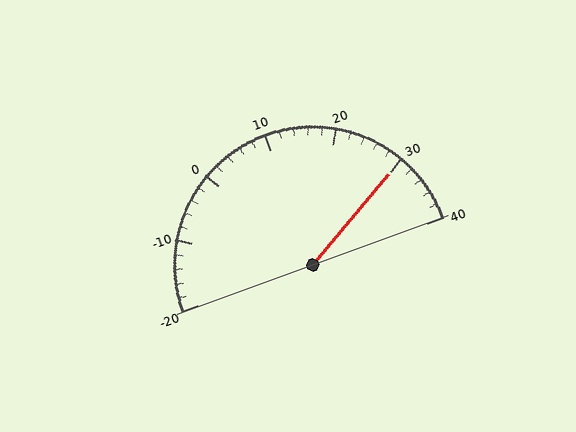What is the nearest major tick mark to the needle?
The nearest major tick mark is 30.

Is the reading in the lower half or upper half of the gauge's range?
The reading is in the upper half of the range (-20 to 40).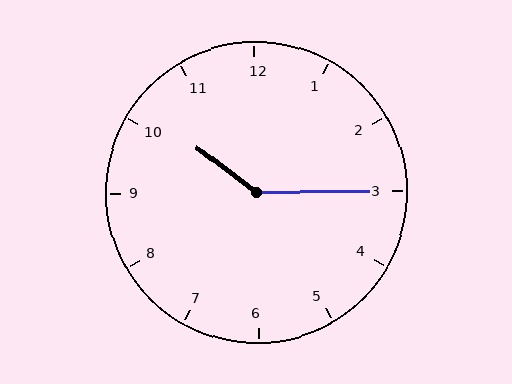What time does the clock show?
10:15.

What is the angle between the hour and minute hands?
Approximately 142 degrees.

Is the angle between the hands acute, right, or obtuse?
It is obtuse.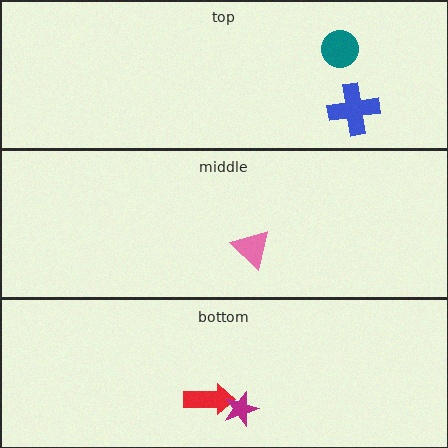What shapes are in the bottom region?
The red arrow, the magenta star.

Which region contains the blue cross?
The top region.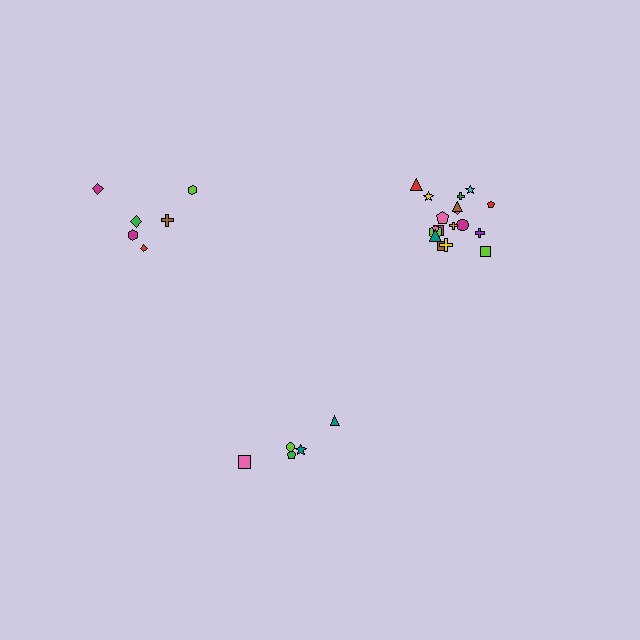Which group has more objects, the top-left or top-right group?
The top-right group.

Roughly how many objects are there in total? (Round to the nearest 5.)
Roughly 30 objects in total.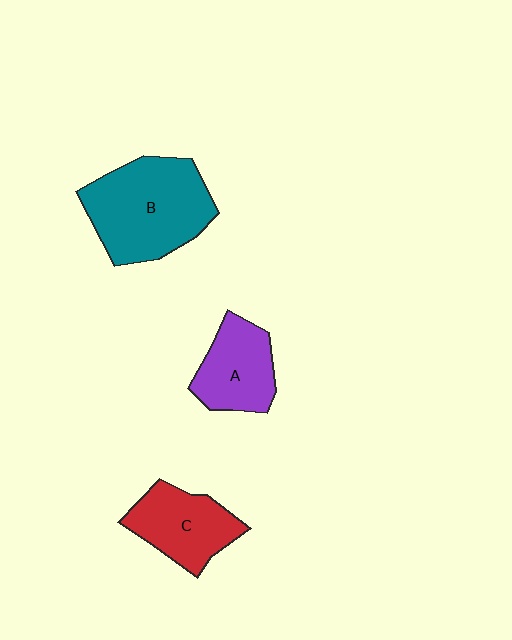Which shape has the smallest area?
Shape A (purple).